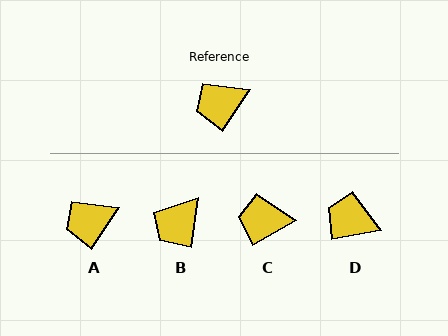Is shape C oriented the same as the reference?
No, it is off by about 27 degrees.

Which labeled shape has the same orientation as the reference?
A.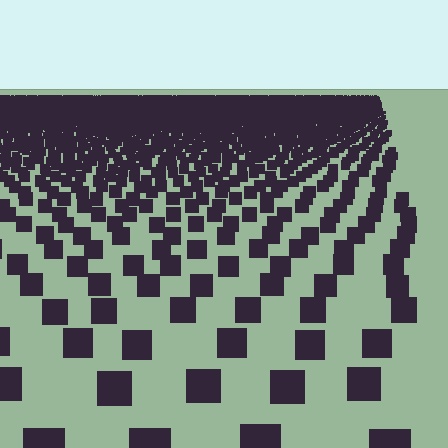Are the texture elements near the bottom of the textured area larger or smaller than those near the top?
Larger. Near the bottom, elements are closer to the viewer and appear at a bigger on-screen size.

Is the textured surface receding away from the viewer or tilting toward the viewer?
The surface is receding away from the viewer. Texture elements get smaller and denser toward the top.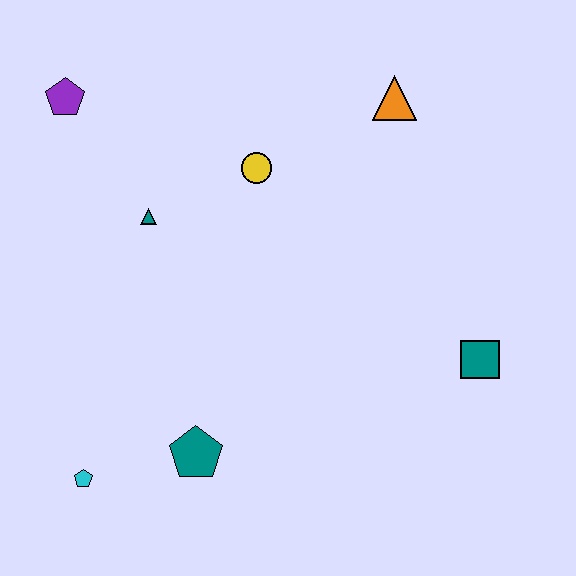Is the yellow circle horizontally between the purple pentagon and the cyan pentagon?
No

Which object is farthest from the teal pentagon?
The orange triangle is farthest from the teal pentagon.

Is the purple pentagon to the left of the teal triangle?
Yes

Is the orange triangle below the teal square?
No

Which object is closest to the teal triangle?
The yellow circle is closest to the teal triangle.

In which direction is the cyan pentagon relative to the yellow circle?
The cyan pentagon is below the yellow circle.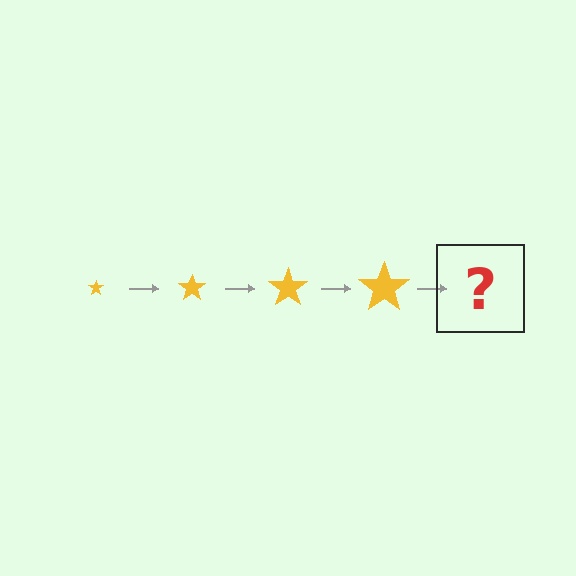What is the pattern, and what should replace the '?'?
The pattern is that the star gets progressively larger each step. The '?' should be a yellow star, larger than the previous one.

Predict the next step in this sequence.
The next step is a yellow star, larger than the previous one.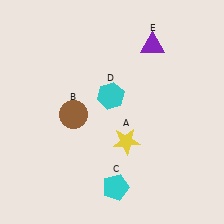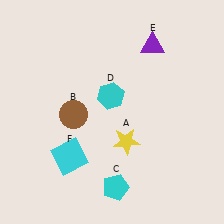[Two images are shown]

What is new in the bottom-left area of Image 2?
A cyan square (F) was added in the bottom-left area of Image 2.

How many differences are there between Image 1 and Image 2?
There is 1 difference between the two images.